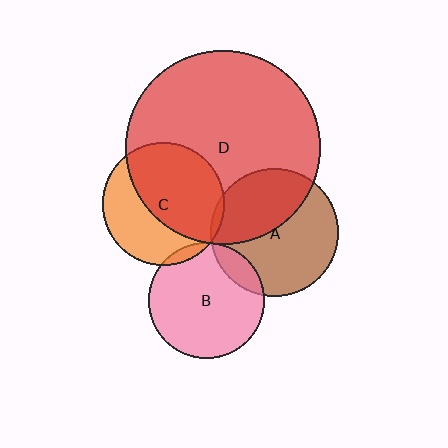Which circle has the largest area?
Circle D (red).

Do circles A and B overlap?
Yes.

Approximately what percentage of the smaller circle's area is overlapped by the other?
Approximately 10%.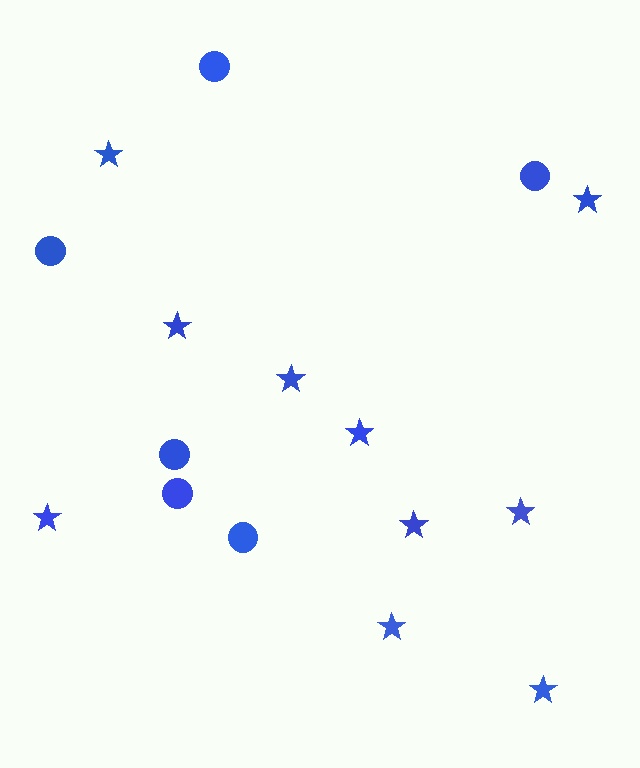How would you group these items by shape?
There are 2 groups: one group of stars (10) and one group of circles (6).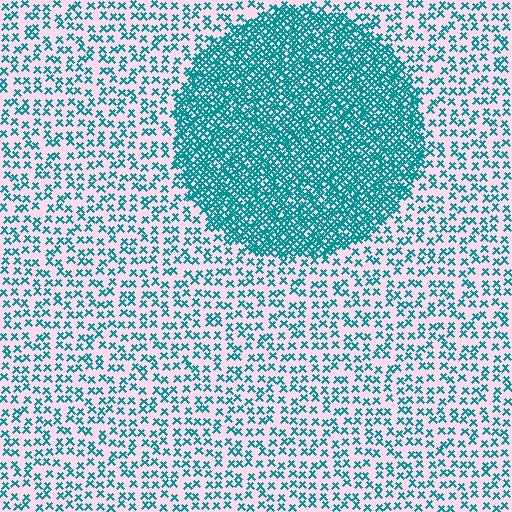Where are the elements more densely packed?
The elements are more densely packed inside the circle boundary.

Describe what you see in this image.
The image contains small teal elements arranged at two different densities. A circle-shaped region is visible where the elements are more densely packed than the surrounding area.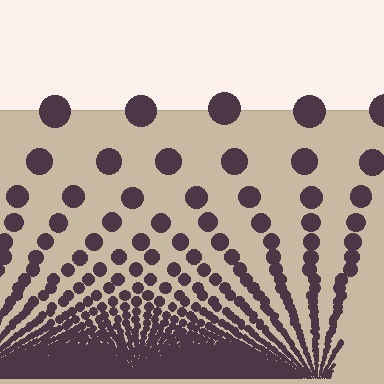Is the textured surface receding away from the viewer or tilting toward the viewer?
The surface appears to tilt toward the viewer. Texture elements get larger and sparser toward the top.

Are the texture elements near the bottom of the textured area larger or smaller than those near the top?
Smaller. The gradient is inverted — elements near the bottom are smaller and denser.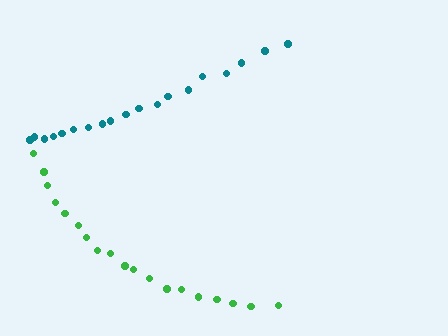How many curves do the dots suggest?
There are 2 distinct paths.